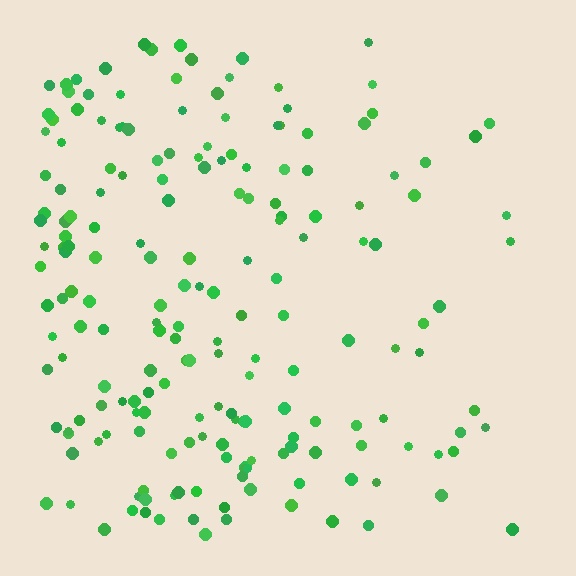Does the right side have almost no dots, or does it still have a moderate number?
Still a moderate number, just noticeably fewer than the left.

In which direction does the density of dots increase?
From right to left, with the left side densest.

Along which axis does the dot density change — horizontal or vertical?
Horizontal.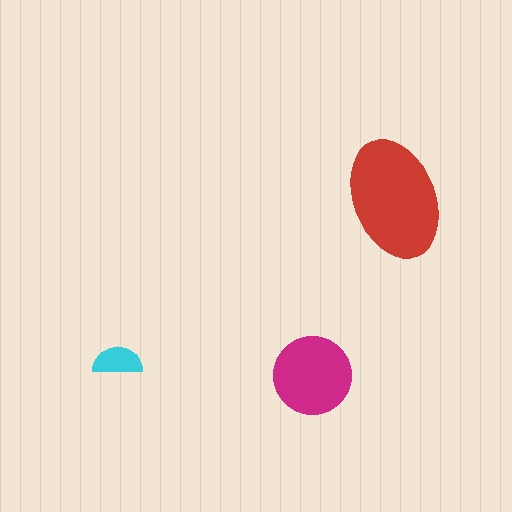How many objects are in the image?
There are 3 objects in the image.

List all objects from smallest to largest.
The cyan semicircle, the magenta circle, the red ellipse.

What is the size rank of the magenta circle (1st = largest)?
2nd.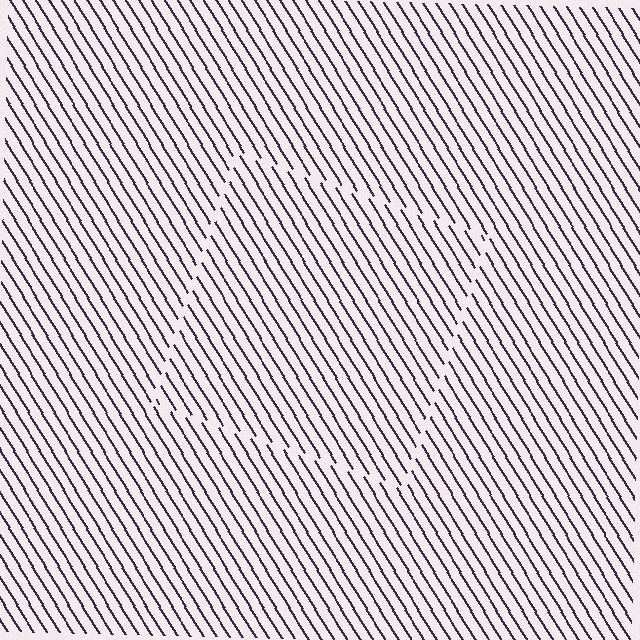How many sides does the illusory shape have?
4 sides — the line-ends trace a square.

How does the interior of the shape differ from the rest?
The interior of the shape contains the same grating, shifted by half a period — the contour is defined by the phase discontinuity where line-ends from the inner and outer gratings abut.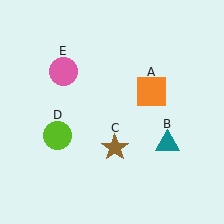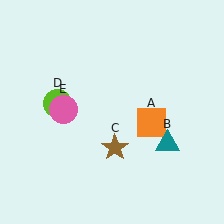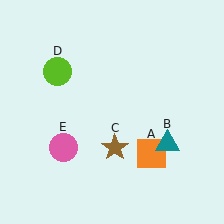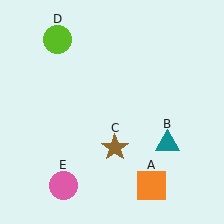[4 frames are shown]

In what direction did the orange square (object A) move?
The orange square (object A) moved down.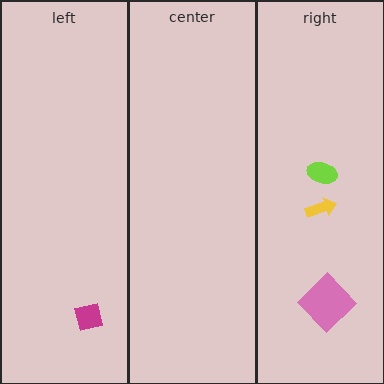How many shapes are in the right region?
3.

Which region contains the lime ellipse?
The right region.